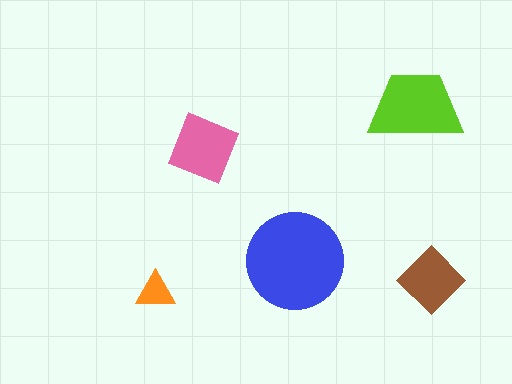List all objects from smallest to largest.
The orange triangle, the brown diamond, the pink square, the lime trapezoid, the blue circle.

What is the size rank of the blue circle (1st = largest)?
1st.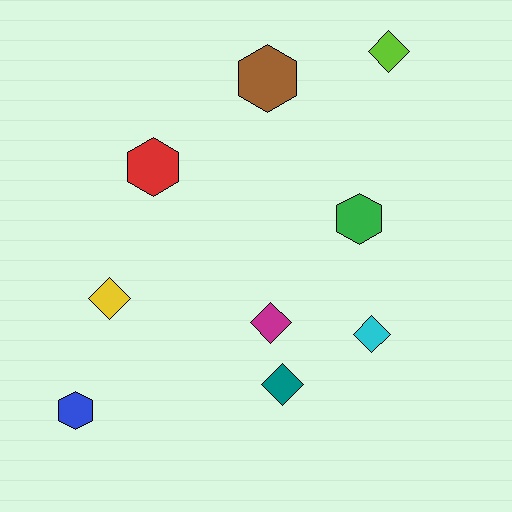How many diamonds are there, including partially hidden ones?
There are 5 diamonds.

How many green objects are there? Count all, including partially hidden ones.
There is 1 green object.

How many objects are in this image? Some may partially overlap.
There are 9 objects.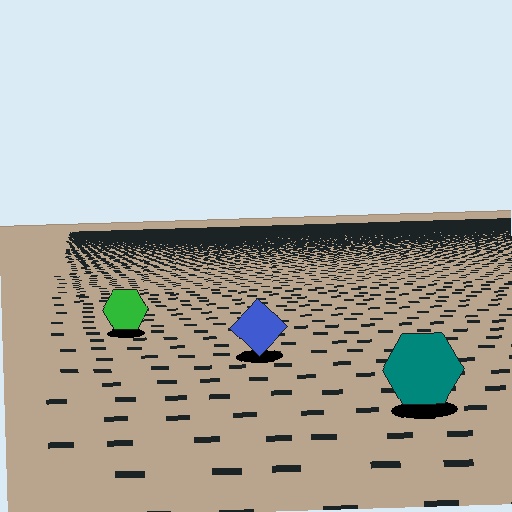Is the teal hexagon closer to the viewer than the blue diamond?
Yes. The teal hexagon is closer — you can tell from the texture gradient: the ground texture is coarser near it.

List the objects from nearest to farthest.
From nearest to farthest: the teal hexagon, the blue diamond, the green hexagon.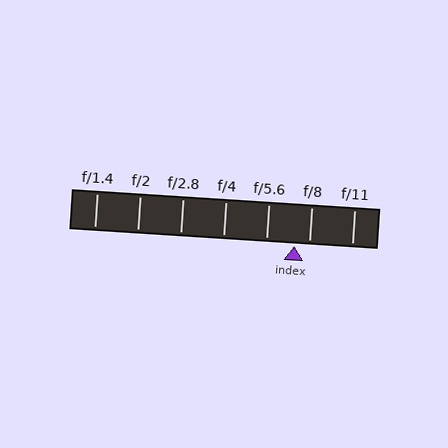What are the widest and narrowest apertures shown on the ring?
The widest aperture shown is f/1.4 and the narrowest is f/11.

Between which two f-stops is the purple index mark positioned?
The index mark is between f/5.6 and f/8.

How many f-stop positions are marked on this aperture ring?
There are 7 f-stop positions marked.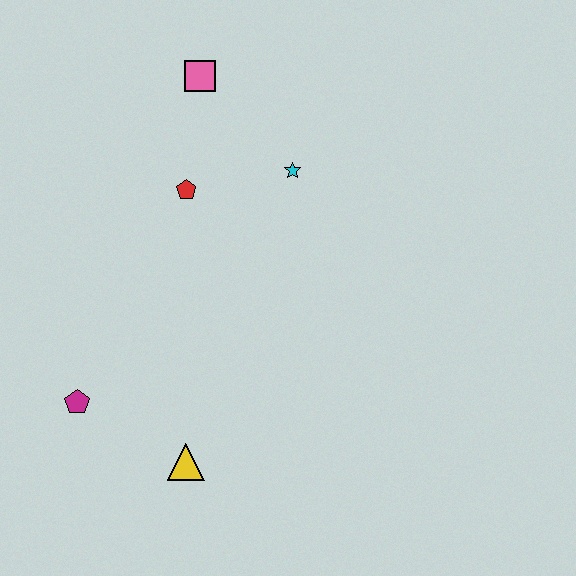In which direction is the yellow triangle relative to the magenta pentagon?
The yellow triangle is to the right of the magenta pentagon.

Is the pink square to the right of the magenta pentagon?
Yes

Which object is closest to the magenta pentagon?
The yellow triangle is closest to the magenta pentagon.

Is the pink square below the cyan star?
No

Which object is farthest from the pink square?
The yellow triangle is farthest from the pink square.